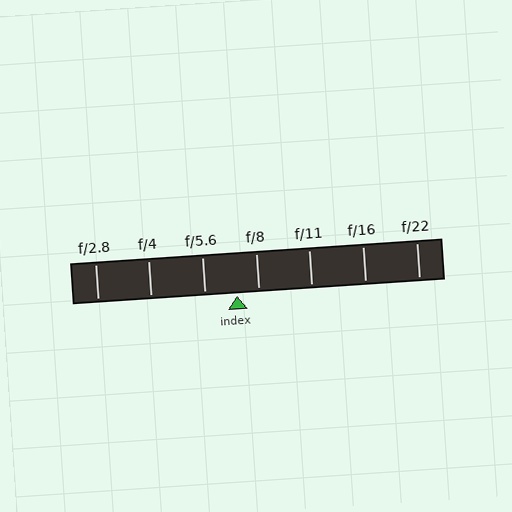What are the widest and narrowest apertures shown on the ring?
The widest aperture shown is f/2.8 and the narrowest is f/22.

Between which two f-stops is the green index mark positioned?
The index mark is between f/5.6 and f/8.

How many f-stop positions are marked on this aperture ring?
There are 7 f-stop positions marked.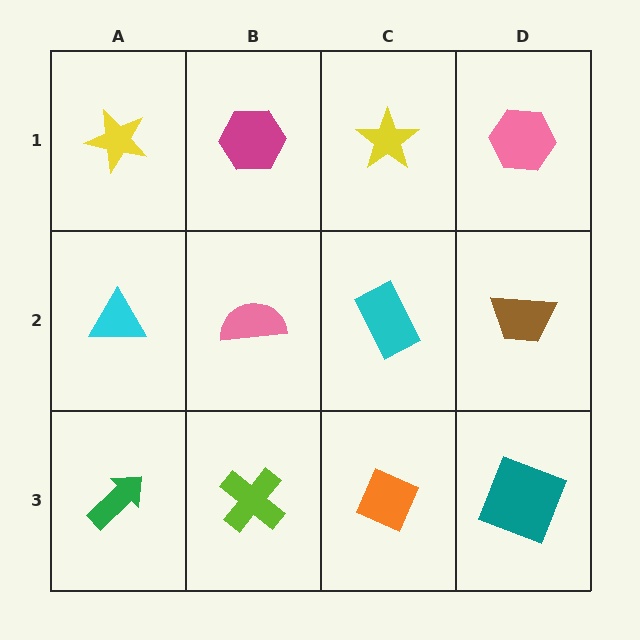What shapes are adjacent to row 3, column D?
A brown trapezoid (row 2, column D), an orange diamond (row 3, column C).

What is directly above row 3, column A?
A cyan triangle.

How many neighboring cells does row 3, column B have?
3.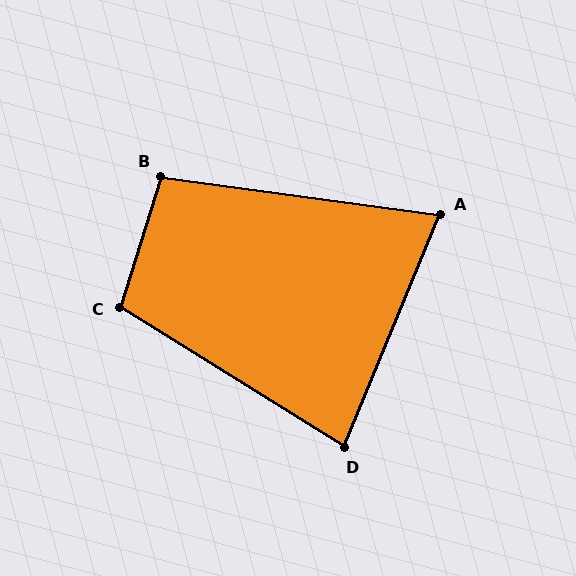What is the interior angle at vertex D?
Approximately 80 degrees (acute).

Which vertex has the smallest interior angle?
A, at approximately 75 degrees.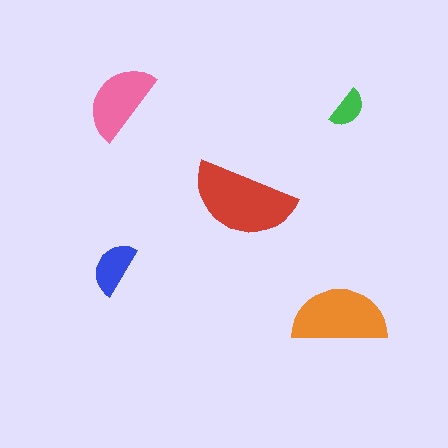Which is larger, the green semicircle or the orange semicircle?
The orange one.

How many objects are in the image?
There are 5 objects in the image.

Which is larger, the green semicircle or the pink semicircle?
The pink one.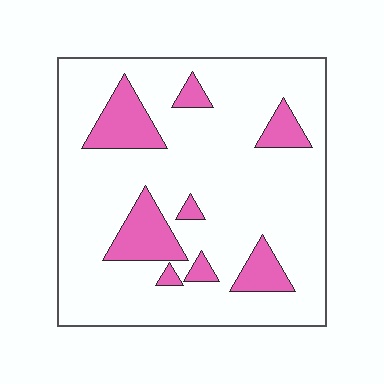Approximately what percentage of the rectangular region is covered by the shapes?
Approximately 15%.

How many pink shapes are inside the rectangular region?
8.